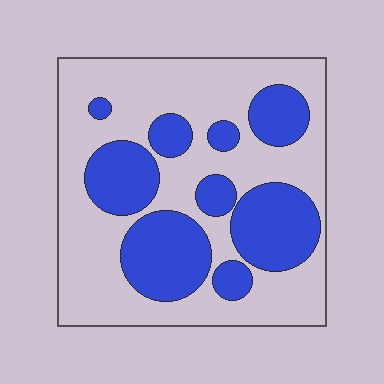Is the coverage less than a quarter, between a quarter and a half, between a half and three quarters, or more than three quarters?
Between a quarter and a half.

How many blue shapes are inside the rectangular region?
9.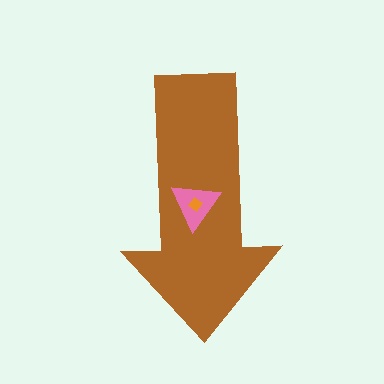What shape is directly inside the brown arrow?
The pink triangle.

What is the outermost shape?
The brown arrow.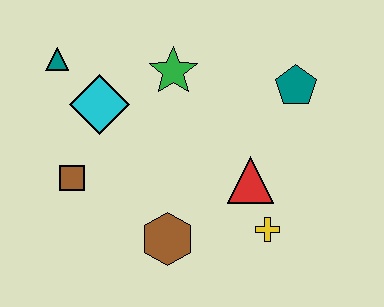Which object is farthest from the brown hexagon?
The teal triangle is farthest from the brown hexagon.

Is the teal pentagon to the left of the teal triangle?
No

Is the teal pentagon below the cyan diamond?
No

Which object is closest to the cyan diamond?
The teal triangle is closest to the cyan diamond.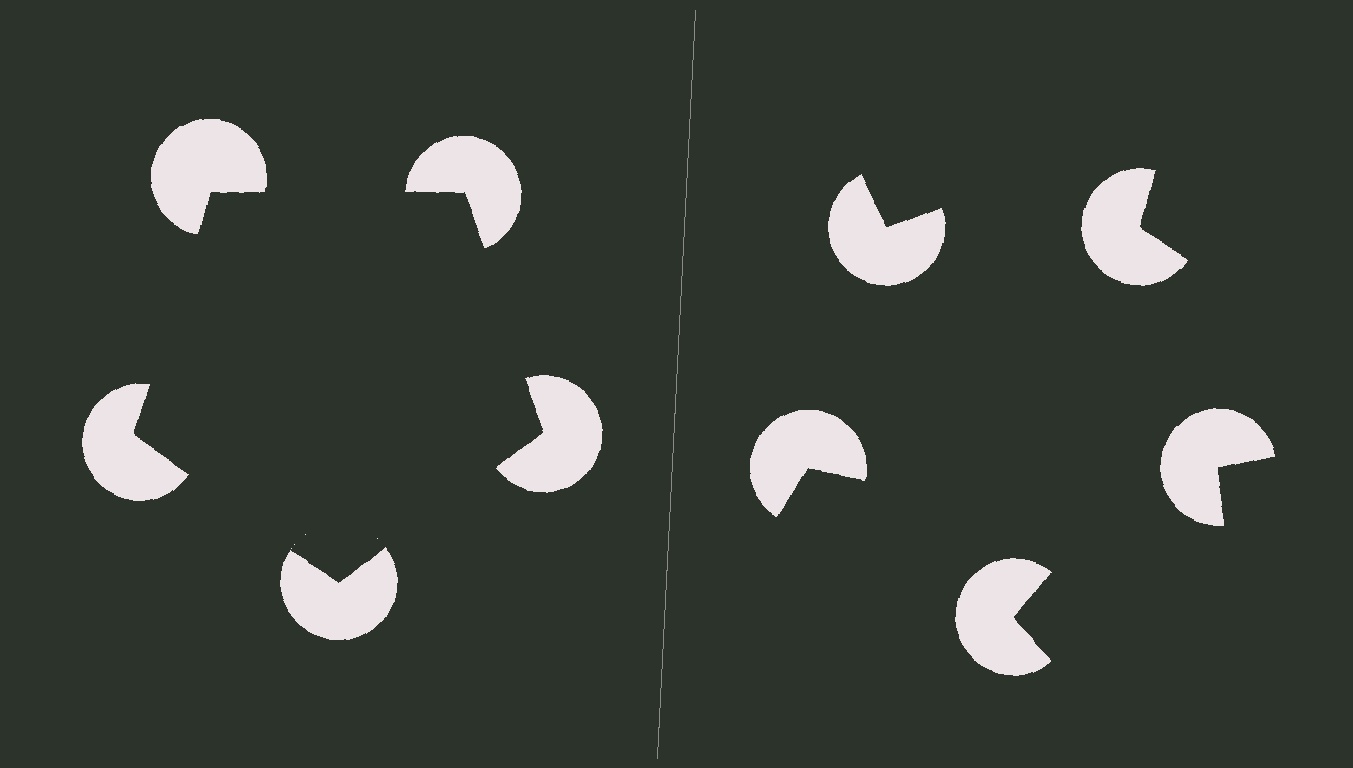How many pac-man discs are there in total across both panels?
10 — 5 on each side.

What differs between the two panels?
The pac-man discs are positioned identically on both sides; only the wedge orientations differ. On the left they align to a pentagon; on the right they are misaligned.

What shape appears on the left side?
An illusory pentagon.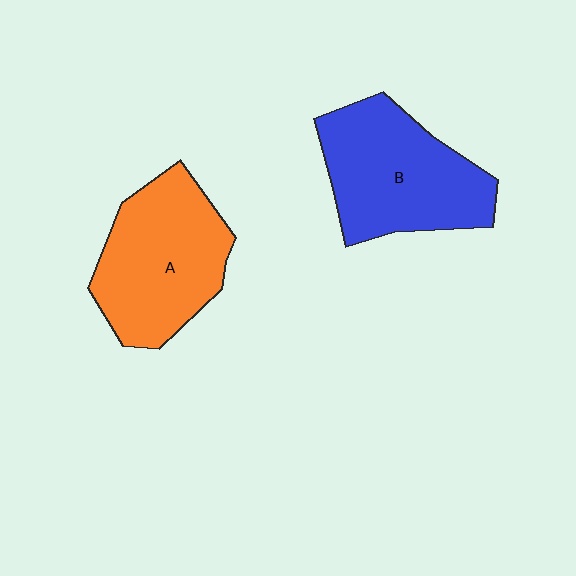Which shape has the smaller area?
Shape A (orange).